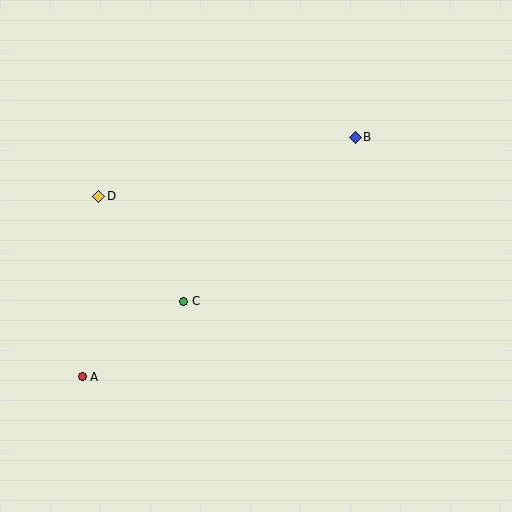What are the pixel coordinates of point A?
Point A is at (82, 377).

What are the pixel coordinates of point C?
Point C is at (184, 301).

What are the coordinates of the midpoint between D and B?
The midpoint between D and B is at (227, 167).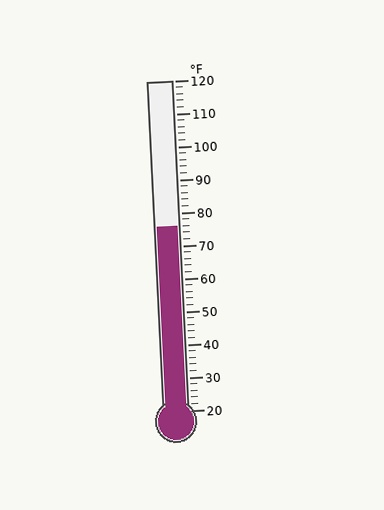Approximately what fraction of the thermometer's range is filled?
The thermometer is filled to approximately 55% of its range.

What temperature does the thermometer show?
The thermometer shows approximately 76°F.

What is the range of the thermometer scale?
The thermometer scale ranges from 20°F to 120°F.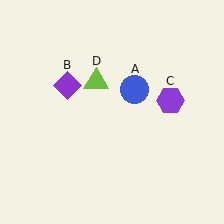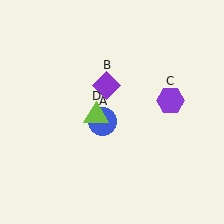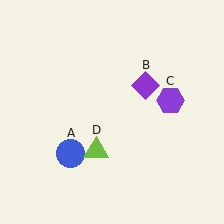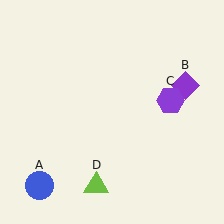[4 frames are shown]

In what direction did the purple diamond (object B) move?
The purple diamond (object B) moved right.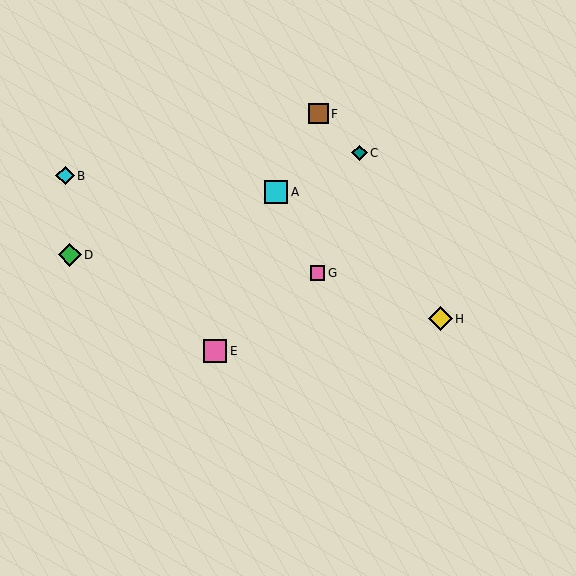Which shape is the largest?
The yellow diamond (labeled H) is the largest.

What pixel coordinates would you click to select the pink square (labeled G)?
Click at (317, 273) to select the pink square G.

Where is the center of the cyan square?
The center of the cyan square is at (276, 192).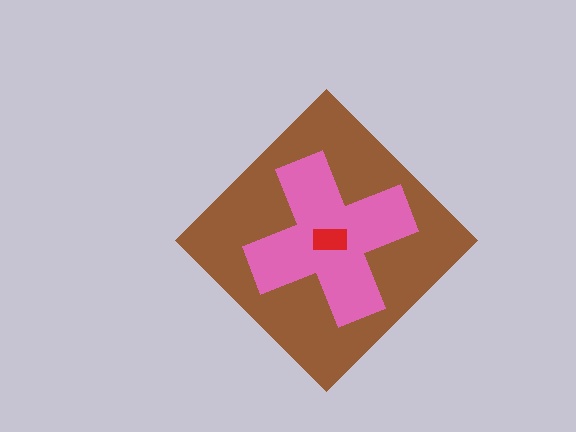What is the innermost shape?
The red rectangle.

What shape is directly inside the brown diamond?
The pink cross.